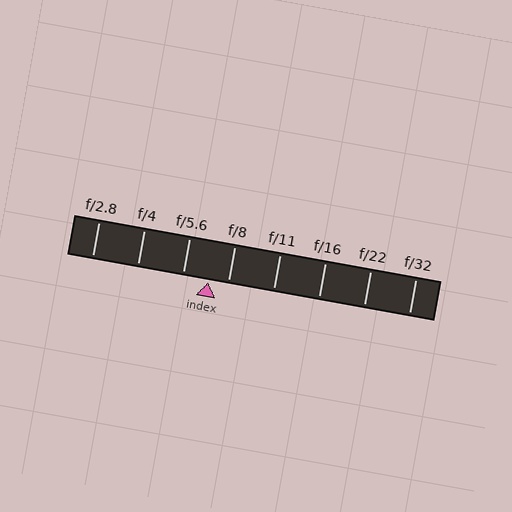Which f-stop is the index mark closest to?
The index mark is closest to f/8.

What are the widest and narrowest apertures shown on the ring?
The widest aperture shown is f/2.8 and the narrowest is f/32.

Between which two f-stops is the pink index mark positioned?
The index mark is between f/5.6 and f/8.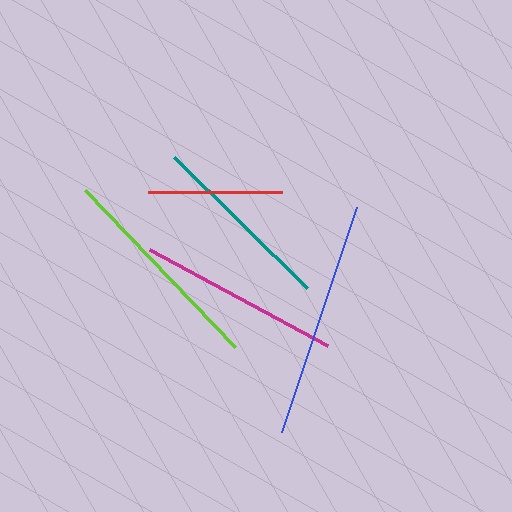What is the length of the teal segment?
The teal segment is approximately 187 pixels long.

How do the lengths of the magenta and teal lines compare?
The magenta and teal lines are approximately the same length.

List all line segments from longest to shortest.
From longest to shortest: blue, lime, magenta, teal, red.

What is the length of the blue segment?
The blue segment is approximately 237 pixels long.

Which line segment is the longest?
The blue line is the longest at approximately 237 pixels.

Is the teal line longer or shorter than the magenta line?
The magenta line is longer than the teal line.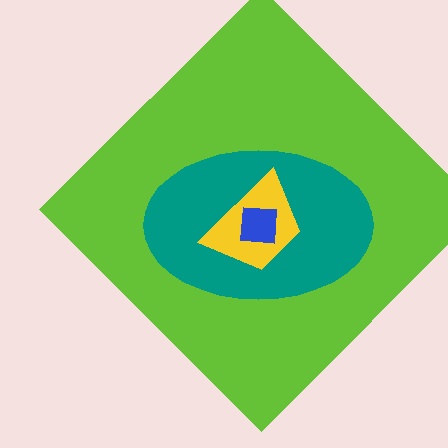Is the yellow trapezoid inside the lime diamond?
Yes.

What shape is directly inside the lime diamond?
The teal ellipse.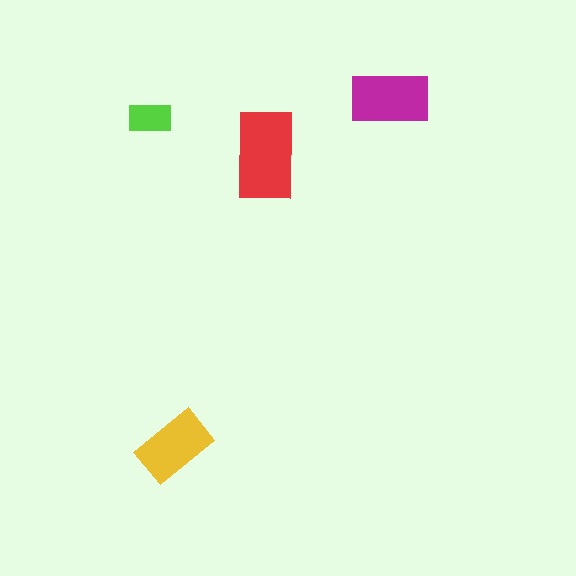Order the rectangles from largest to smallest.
the red one, the magenta one, the yellow one, the lime one.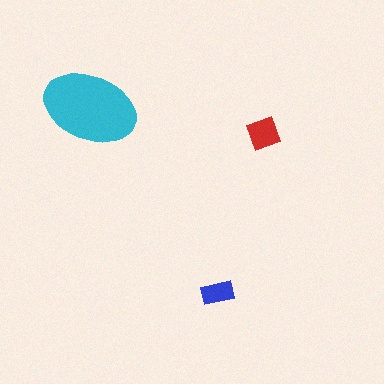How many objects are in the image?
There are 3 objects in the image.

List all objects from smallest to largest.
The blue rectangle, the red square, the cyan ellipse.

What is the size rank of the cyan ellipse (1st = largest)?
1st.